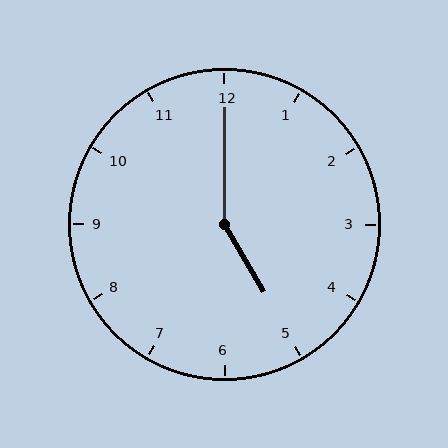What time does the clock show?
5:00.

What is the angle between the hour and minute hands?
Approximately 150 degrees.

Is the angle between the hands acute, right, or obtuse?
It is obtuse.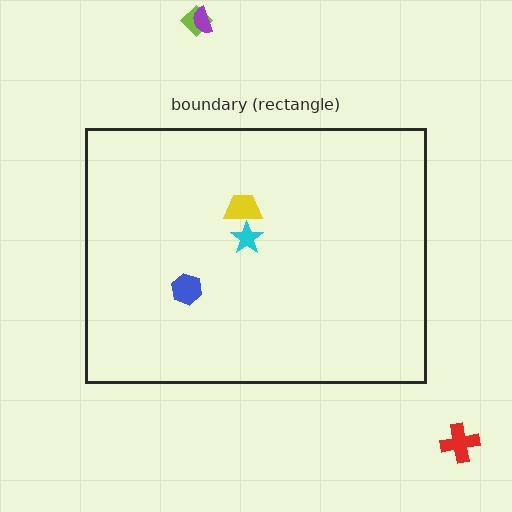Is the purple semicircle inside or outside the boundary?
Outside.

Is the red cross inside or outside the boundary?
Outside.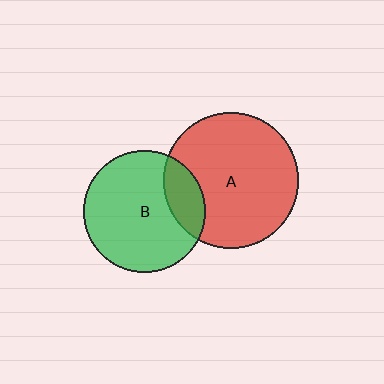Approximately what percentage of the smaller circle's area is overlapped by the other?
Approximately 20%.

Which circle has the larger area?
Circle A (red).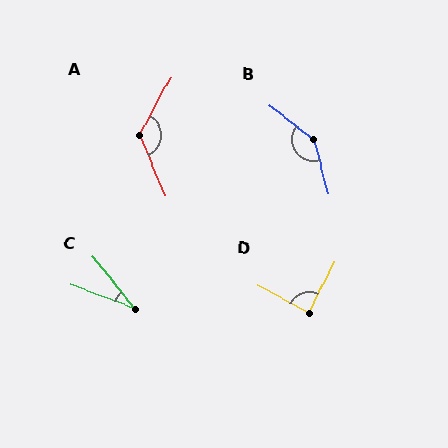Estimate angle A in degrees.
Approximately 129 degrees.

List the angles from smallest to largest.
C (31°), D (87°), A (129°), B (143°).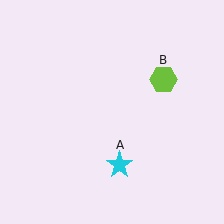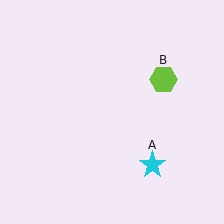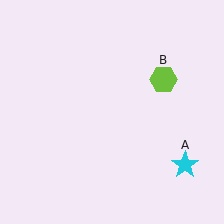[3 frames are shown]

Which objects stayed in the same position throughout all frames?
Lime hexagon (object B) remained stationary.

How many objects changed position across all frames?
1 object changed position: cyan star (object A).